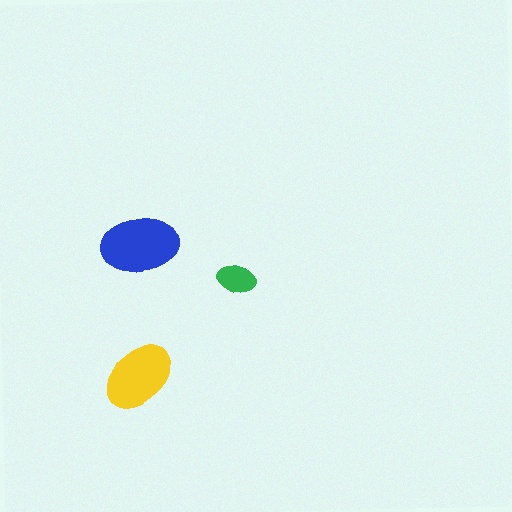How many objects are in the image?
There are 3 objects in the image.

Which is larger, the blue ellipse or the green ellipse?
The blue one.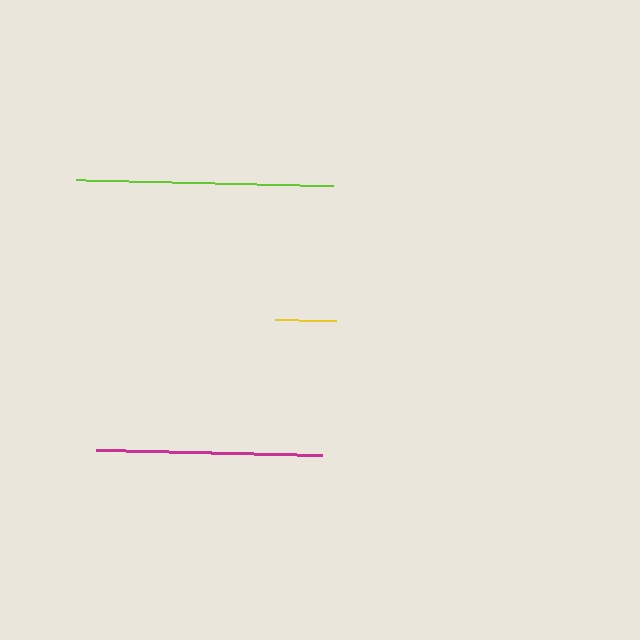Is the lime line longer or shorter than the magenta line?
The lime line is longer than the magenta line.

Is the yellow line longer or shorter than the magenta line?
The magenta line is longer than the yellow line.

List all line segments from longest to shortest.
From longest to shortest: lime, magenta, yellow.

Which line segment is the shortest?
The yellow line is the shortest at approximately 61 pixels.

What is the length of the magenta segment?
The magenta segment is approximately 226 pixels long.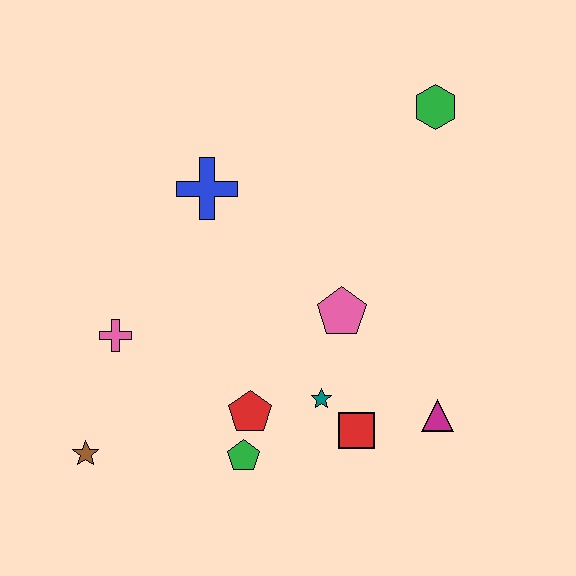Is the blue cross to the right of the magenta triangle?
No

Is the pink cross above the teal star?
Yes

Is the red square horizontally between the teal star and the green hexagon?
Yes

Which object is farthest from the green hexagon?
The brown star is farthest from the green hexagon.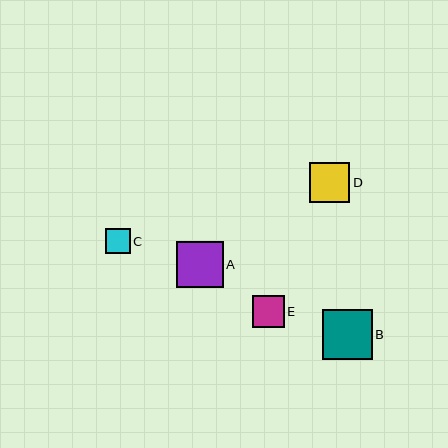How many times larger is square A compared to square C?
Square A is approximately 1.8 times the size of square C.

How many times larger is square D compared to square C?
Square D is approximately 1.6 times the size of square C.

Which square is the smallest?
Square C is the smallest with a size of approximately 25 pixels.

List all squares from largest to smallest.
From largest to smallest: B, A, D, E, C.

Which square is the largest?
Square B is the largest with a size of approximately 49 pixels.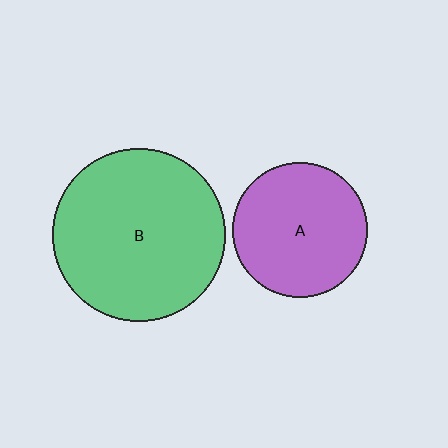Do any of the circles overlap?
No, none of the circles overlap.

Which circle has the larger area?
Circle B (green).